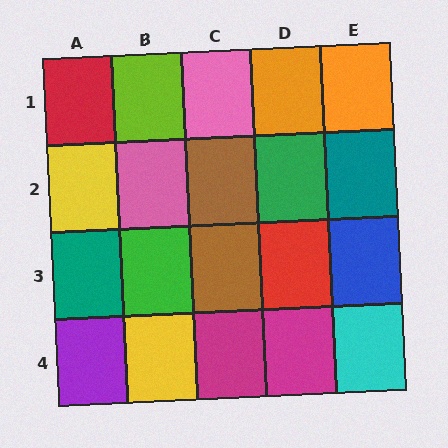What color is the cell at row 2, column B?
Pink.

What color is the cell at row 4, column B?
Yellow.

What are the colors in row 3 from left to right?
Teal, green, brown, red, blue.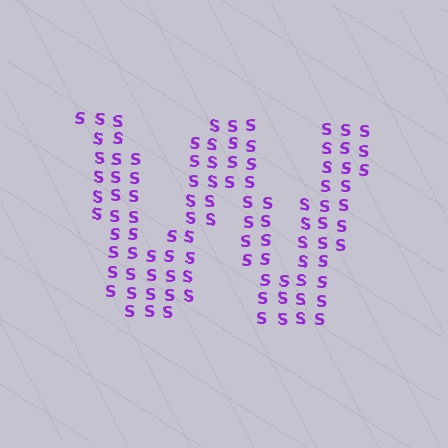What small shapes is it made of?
It is made of small letter S's.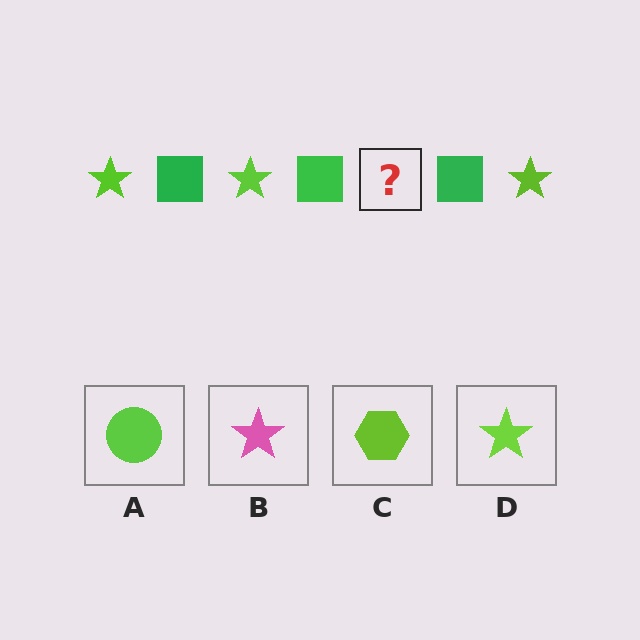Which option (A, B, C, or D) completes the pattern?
D.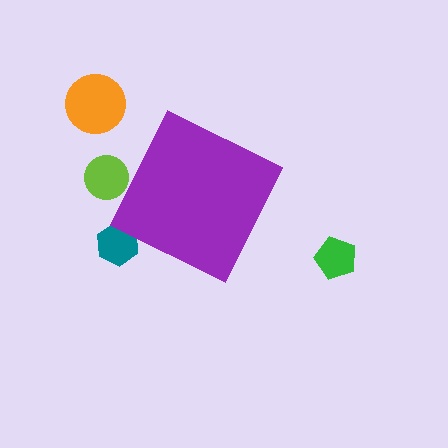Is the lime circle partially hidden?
Yes, the lime circle is partially hidden behind the purple diamond.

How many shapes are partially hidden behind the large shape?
2 shapes are partially hidden.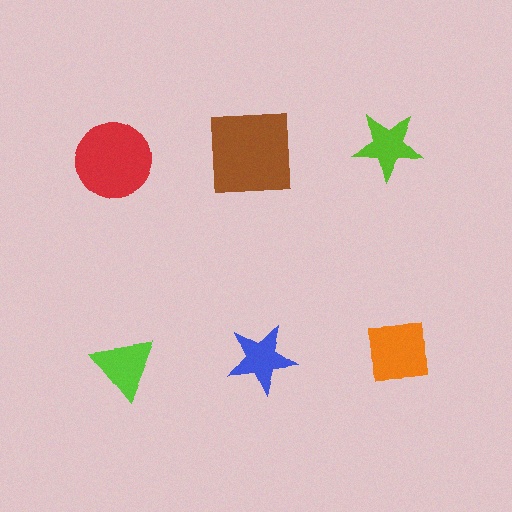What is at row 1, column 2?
A brown square.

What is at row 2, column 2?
A blue star.